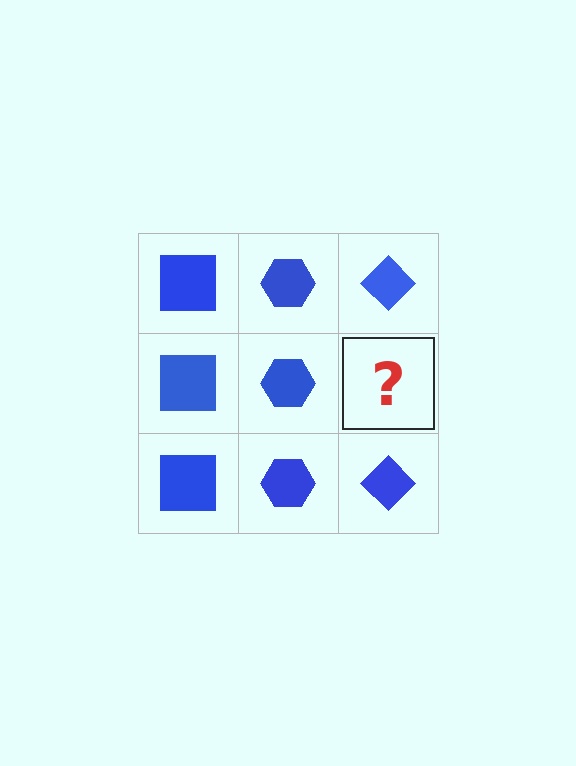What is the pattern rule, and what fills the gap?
The rule is that each column has a consistent shape. The gap should be filled with a blue diamond.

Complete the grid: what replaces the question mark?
The question mark should be replaced with a blue diamond.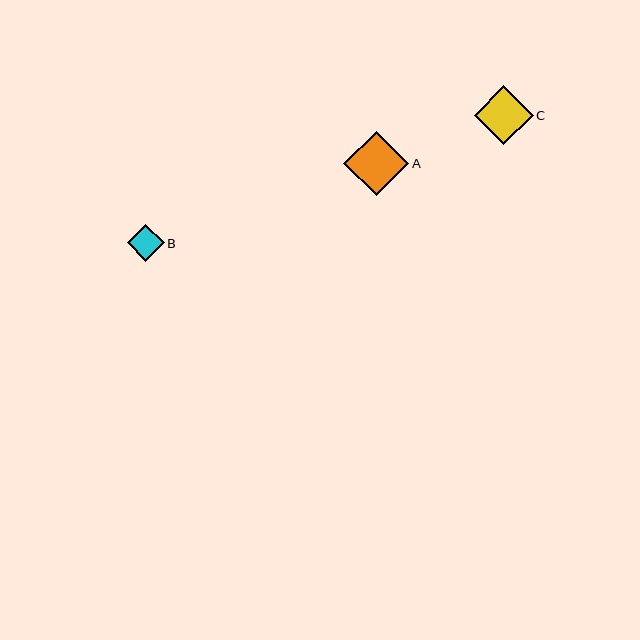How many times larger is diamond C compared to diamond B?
Diamond C is approximately 1.6 times the size of diamond B.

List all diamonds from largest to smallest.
From largest to smallest: A, C, B.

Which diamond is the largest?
Diamond A is the largest with a size of approximately 65 pixels.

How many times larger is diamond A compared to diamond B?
Diamond A is approximately 1.7 times the size of diamond B.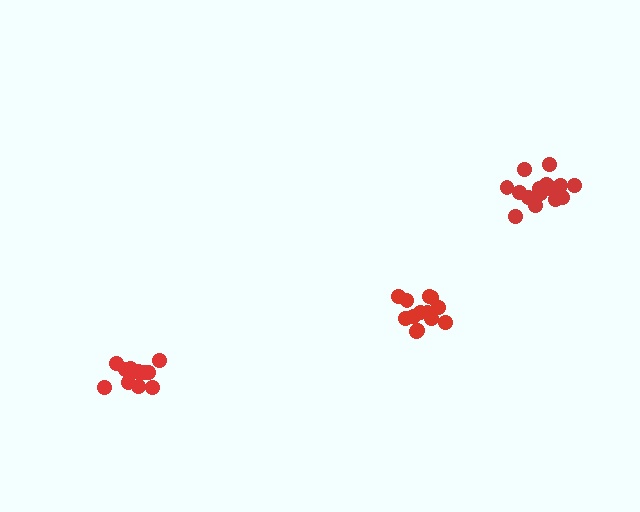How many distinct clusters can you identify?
There are 3 distinct clusters.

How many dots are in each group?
Group 1: 13 dots, Group 2: 16 dots, Group 3: 12 dots (41 total).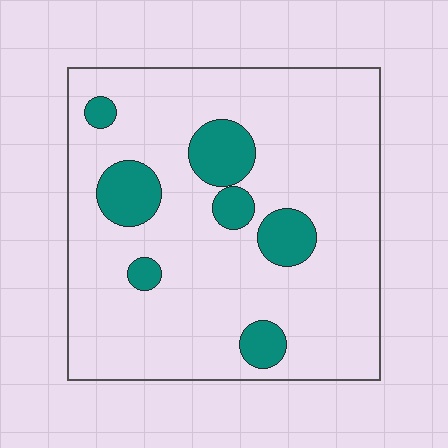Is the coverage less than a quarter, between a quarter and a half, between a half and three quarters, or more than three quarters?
Less than a quarter.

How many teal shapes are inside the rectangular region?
7.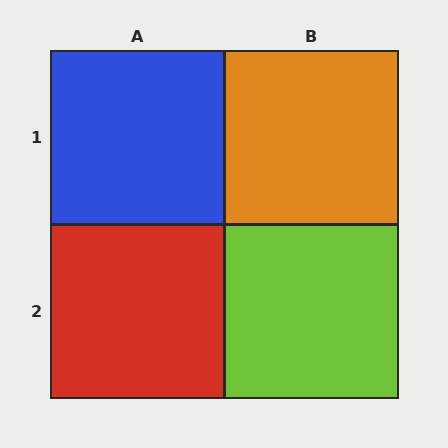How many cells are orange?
1 cell is orange.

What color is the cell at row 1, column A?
Blue.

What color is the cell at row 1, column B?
Orange.